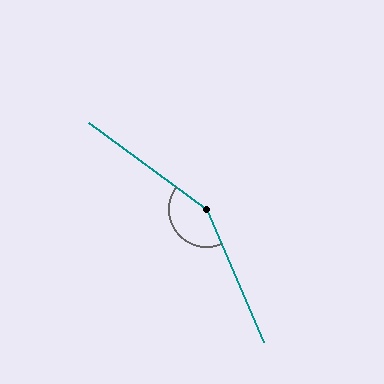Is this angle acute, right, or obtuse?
It is obtuse.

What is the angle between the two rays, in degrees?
Approximately 150 degrees.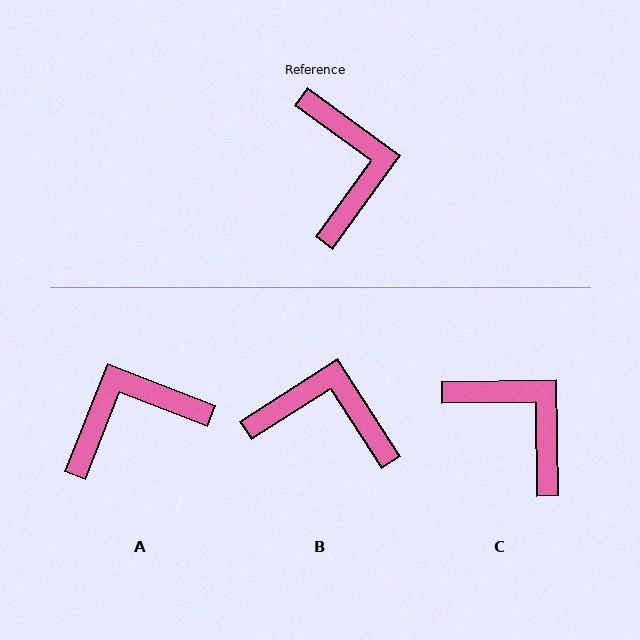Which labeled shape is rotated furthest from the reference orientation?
A, about 105 degrees away.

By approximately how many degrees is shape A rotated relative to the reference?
Approximately 105 degrees counter-clockwise.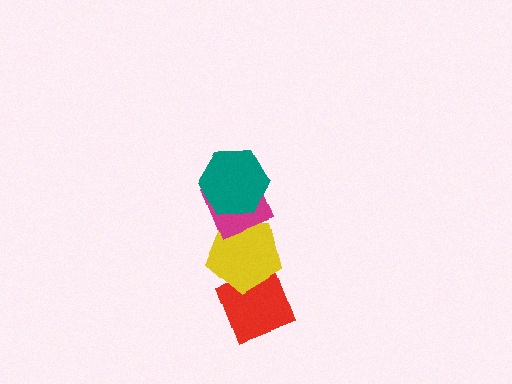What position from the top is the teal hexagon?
The teal hexagon is 1st from the top.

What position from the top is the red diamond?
The red diamond is 4th from the top.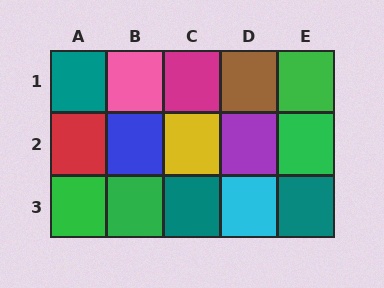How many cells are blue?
1 cell is blue.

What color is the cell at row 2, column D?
Purple.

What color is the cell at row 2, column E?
Green.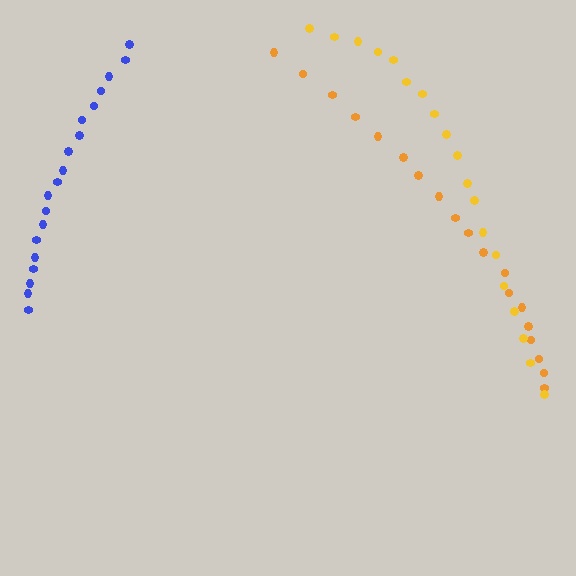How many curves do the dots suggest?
There are 3 distinct paths.